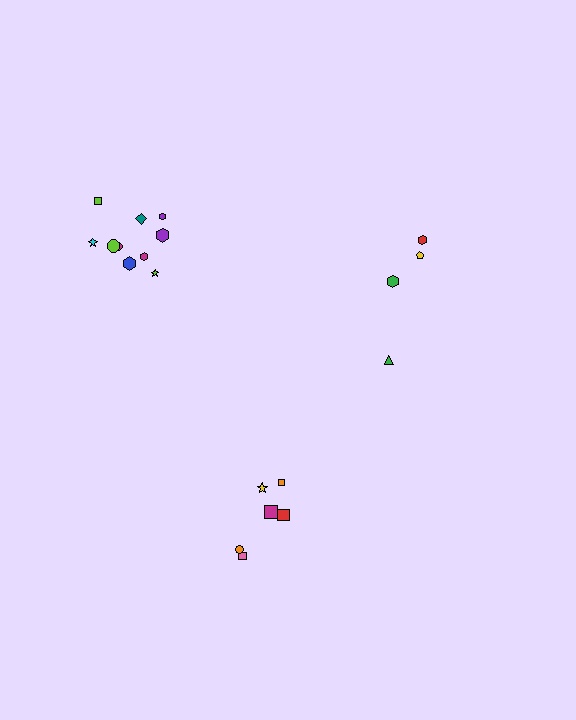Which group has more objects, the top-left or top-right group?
The top-left group.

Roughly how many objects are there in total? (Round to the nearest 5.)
Roughly 20 objects in total.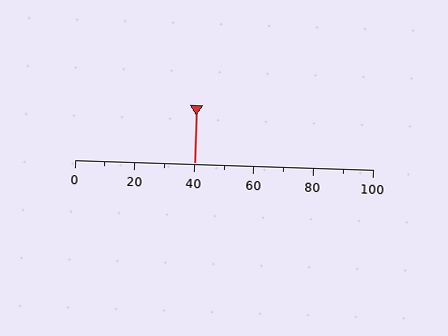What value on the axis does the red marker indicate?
The marker indicates approximately 40.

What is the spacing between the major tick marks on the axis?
The major ticks are spaced 20 apart.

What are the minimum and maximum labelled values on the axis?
The axis runs from 0 to 100.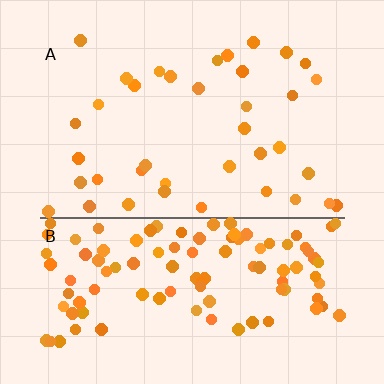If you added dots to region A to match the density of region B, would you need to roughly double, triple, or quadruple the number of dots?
Approximately triple.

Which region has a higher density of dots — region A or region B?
B (the bottom).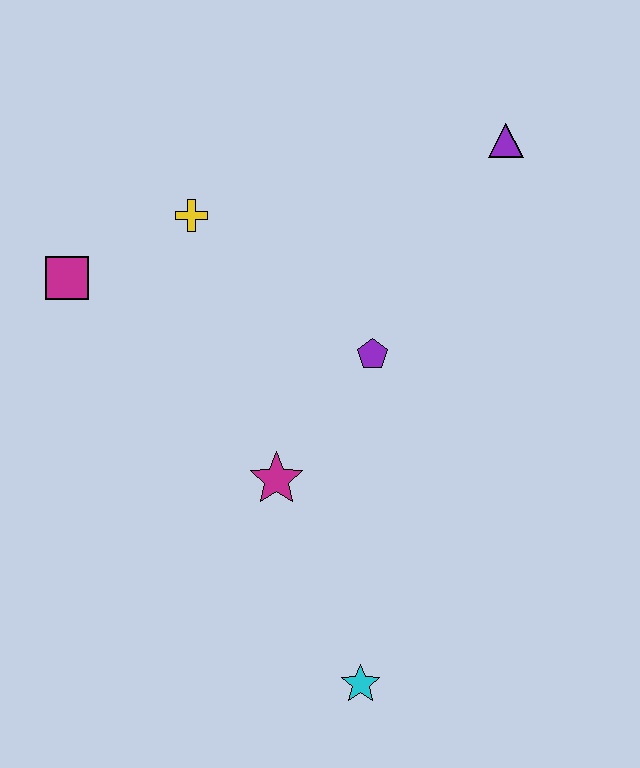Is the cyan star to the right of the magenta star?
Yes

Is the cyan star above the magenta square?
No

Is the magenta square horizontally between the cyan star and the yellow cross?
No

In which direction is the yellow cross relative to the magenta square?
The yellow cross is to the right of the magenta square.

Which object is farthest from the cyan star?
The purple triangle is farthest from the cyan star.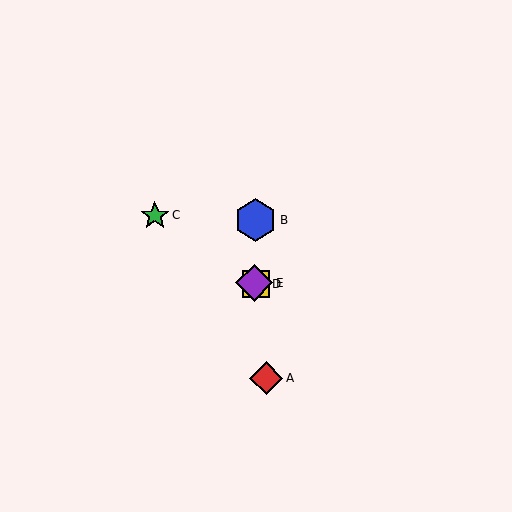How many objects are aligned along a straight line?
3 objects (C, D, E) are aligned along a straight line.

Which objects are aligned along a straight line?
Objects C, D, E are aligned along a straight line.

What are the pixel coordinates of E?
Object E is at (254, 283).